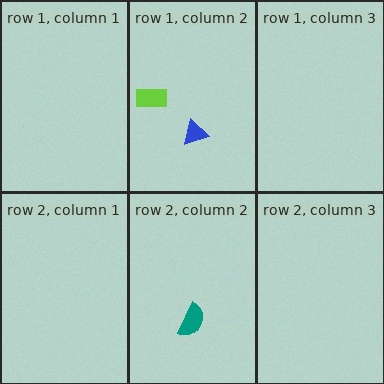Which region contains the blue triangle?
The row 1, column 2 region.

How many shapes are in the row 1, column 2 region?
2.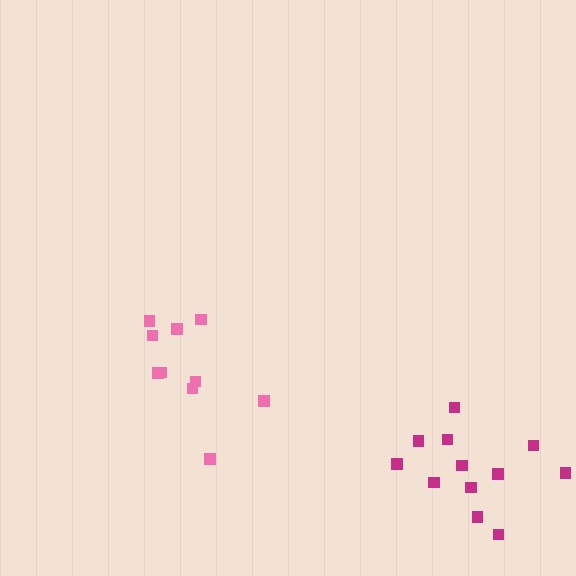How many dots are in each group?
Group 1: 12 dots, Group 2: 10 dots (22 total).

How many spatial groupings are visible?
There are 2 spatial groupings.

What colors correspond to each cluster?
The clusters are colored: magenta, pink.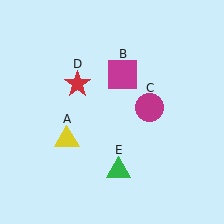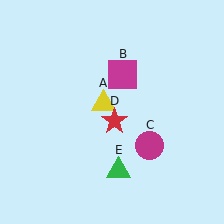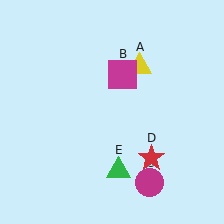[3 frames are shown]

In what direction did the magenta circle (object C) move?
The magenta circle (object C) moved down.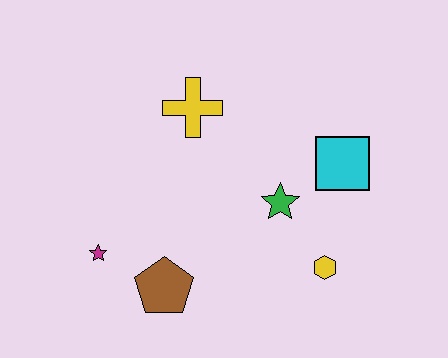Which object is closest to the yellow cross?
The green star is closest to the yellow cross.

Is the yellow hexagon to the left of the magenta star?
No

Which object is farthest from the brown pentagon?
The cyan square is farthest from the brown pentagon.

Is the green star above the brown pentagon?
Yes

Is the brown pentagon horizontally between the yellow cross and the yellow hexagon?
No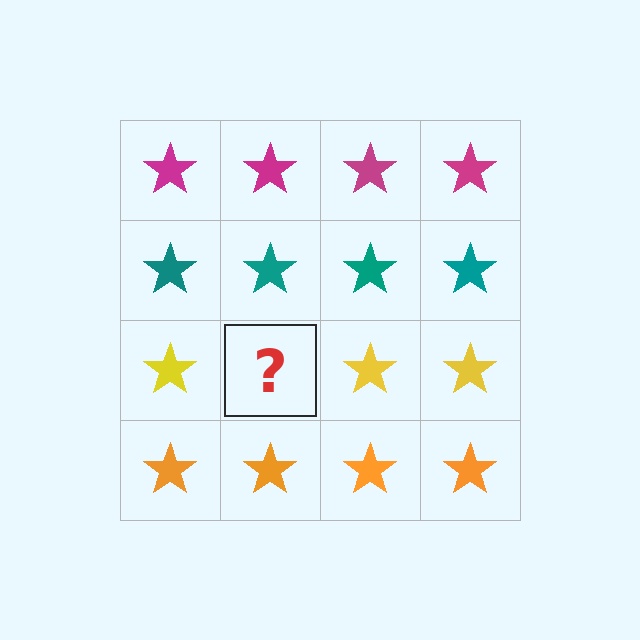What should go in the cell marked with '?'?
The missing cell should contain a yellow star.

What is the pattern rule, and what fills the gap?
The rule is that each row has a consistent color. The gap should be filled with a yellow star.